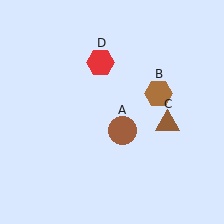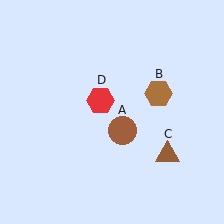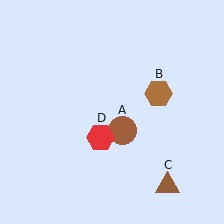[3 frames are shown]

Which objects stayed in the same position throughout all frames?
Brown circle (object A) and brown hexagon (object B) remained stationary.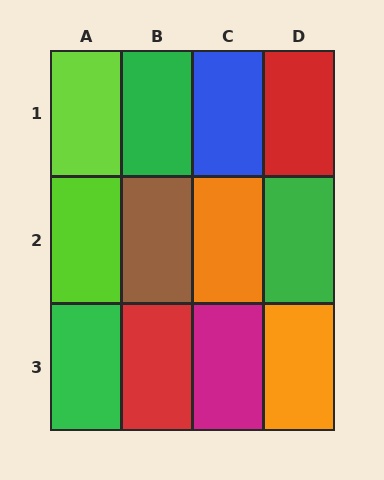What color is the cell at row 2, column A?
Lime.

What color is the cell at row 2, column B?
Brown.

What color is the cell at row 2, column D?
Green.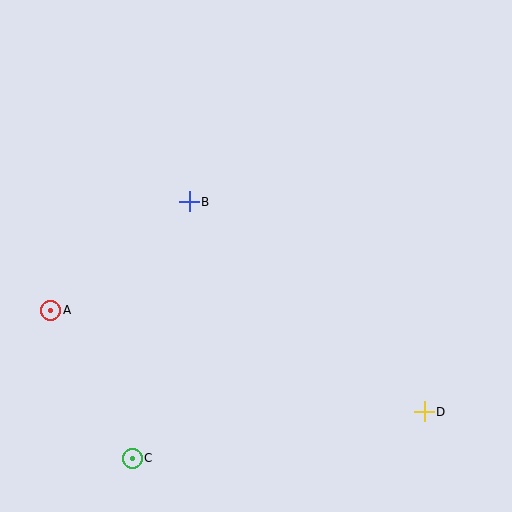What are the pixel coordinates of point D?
Point D is at (424, 412).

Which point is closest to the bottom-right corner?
Point D is closest to the bottom-right corner.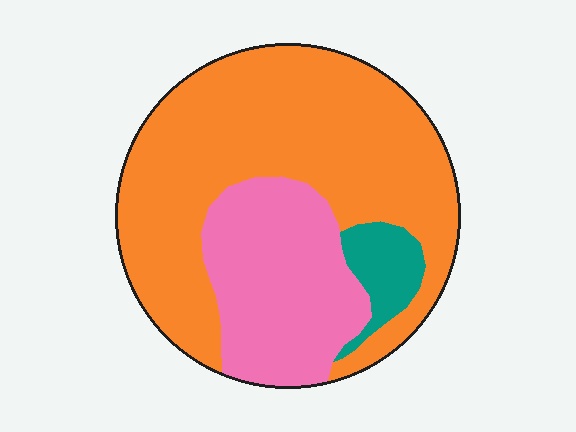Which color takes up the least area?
Teal, at roughly 5%.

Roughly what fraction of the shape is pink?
Pink covers 29% of the shape.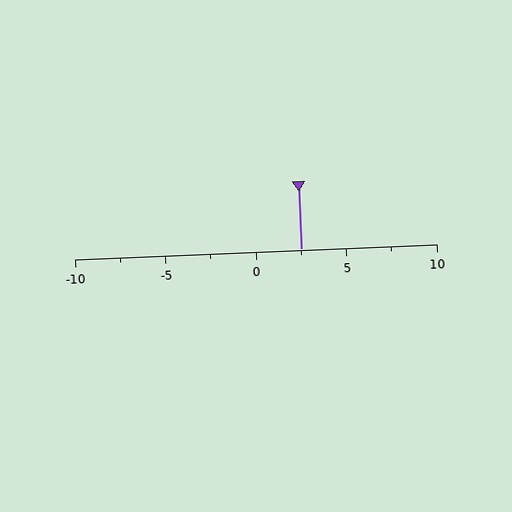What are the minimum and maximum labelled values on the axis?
The axis runs from -10 to 10.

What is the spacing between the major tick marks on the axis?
The major ticks are spaced 5 apart.